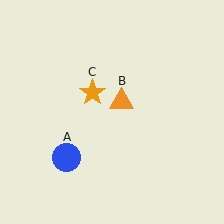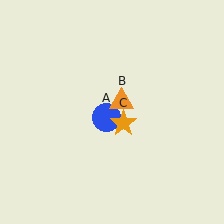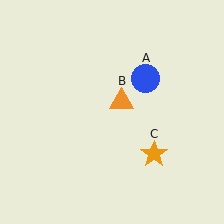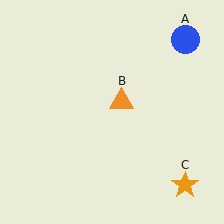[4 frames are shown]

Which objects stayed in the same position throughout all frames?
Orange triangle (object B) remained stationary.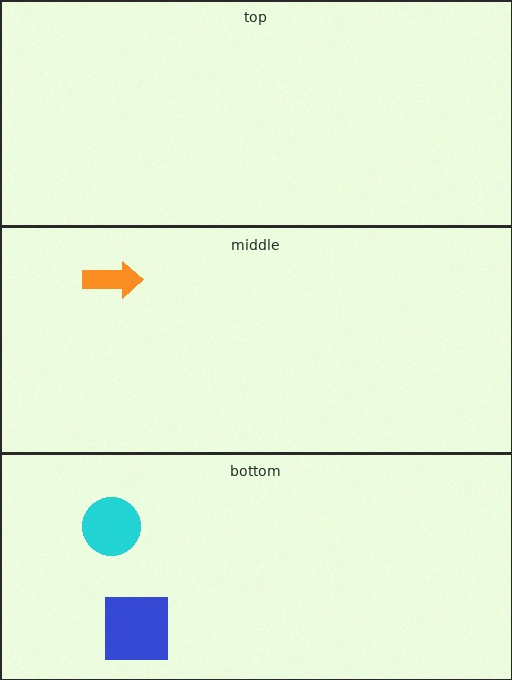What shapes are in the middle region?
The orange arrow.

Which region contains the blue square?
The bottom region.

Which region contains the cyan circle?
The bottom region.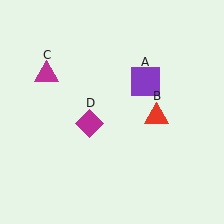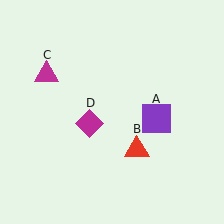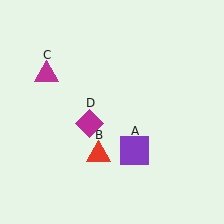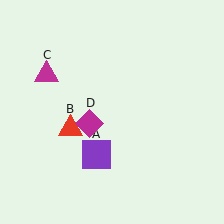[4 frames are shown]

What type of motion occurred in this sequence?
The purple square (object A), red triangle (object B) rotated clockwise around the center of the scene.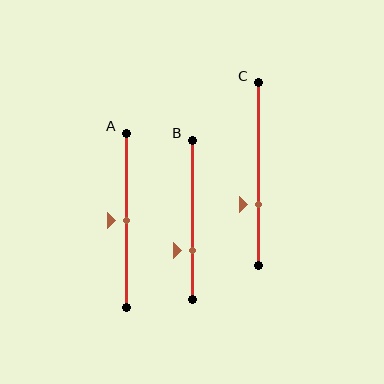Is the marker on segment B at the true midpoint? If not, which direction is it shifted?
No, the marker on segment B is shifted downward by about 19% of the segment length.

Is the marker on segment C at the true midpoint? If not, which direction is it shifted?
No, the marker on segment C is shifted downward by about 17% of the segment length.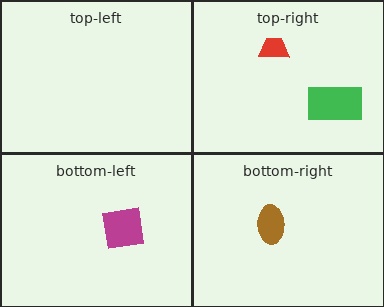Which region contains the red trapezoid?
The top-right region.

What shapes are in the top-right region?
The red trapezoid, the green rectangle.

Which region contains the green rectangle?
The top-right region.